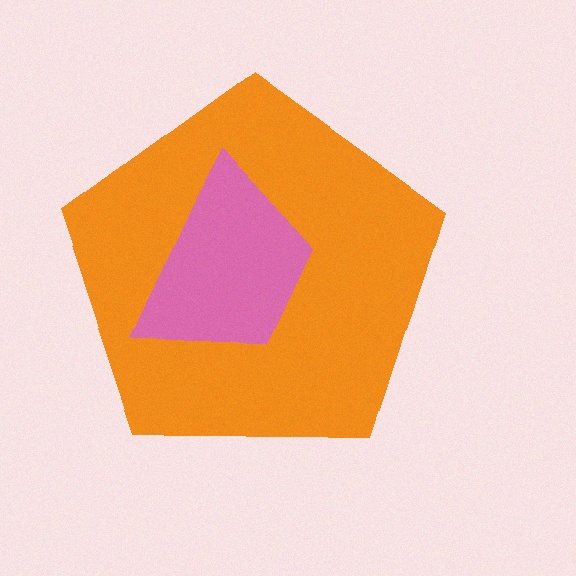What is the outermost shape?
The orange pentagon.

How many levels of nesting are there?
2.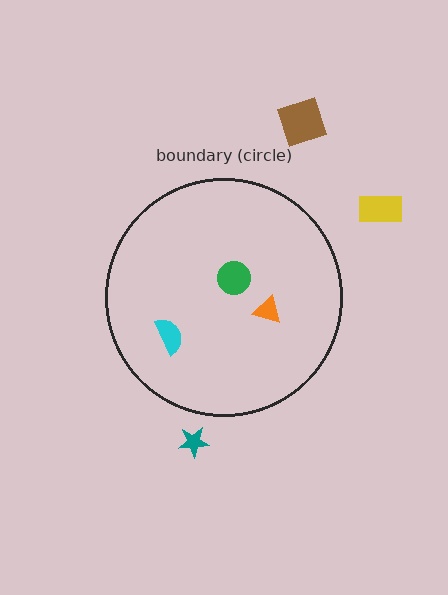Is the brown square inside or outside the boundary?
Outside.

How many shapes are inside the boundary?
3 inside, 3 outside.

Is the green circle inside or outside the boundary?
Inside.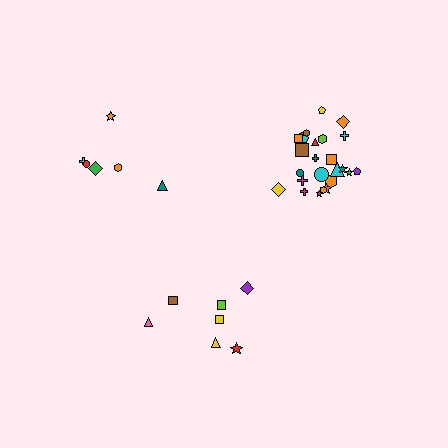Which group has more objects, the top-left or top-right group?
The top-right group.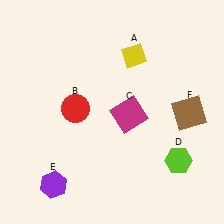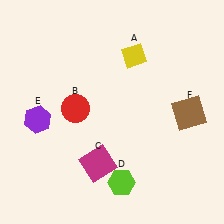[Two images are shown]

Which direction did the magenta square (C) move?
The magenta square (C) moved down.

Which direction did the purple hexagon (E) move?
The purple hexagon (E) moved up.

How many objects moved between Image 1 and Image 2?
3 objects moved between the two images.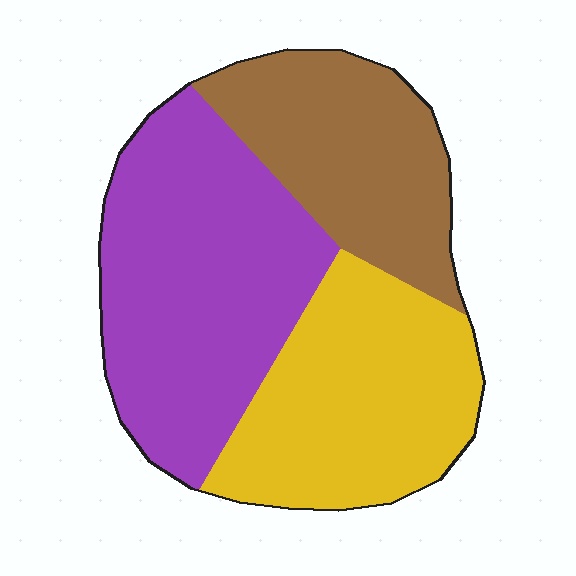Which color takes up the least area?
Brown, at roughly 25%.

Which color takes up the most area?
Purple, at roughly 40%.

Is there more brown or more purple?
Purple.